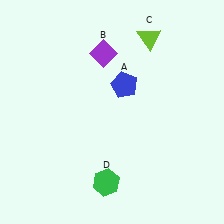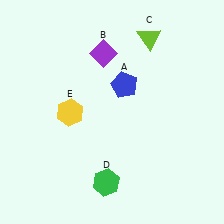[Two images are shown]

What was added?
A yellow hexagon (E) was added in Image 2.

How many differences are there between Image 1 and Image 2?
There is 1 difference between the two images.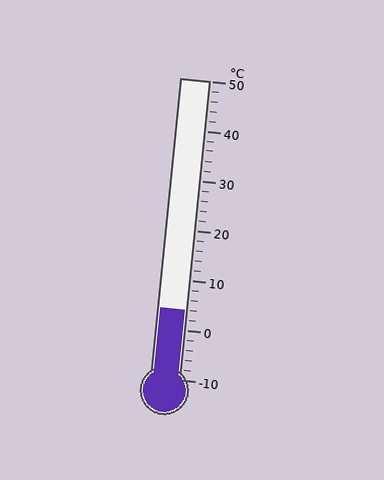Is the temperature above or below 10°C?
The temperature is below 10°C.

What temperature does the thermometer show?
The thermometer shows approximately 4°C.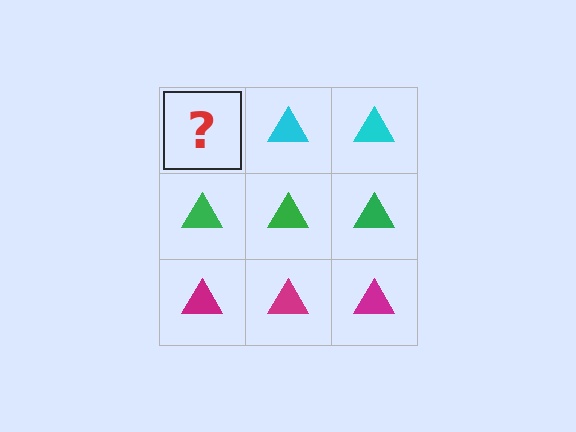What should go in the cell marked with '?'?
The missing cell should contain a cyan triangle.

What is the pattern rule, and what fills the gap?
The rule is that each row has a consistent color. The gap should be filled with a cyan triangle.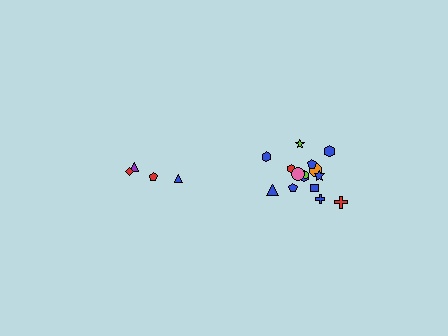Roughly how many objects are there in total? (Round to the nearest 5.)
Roughly 20 objects in total.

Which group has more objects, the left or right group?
The right group.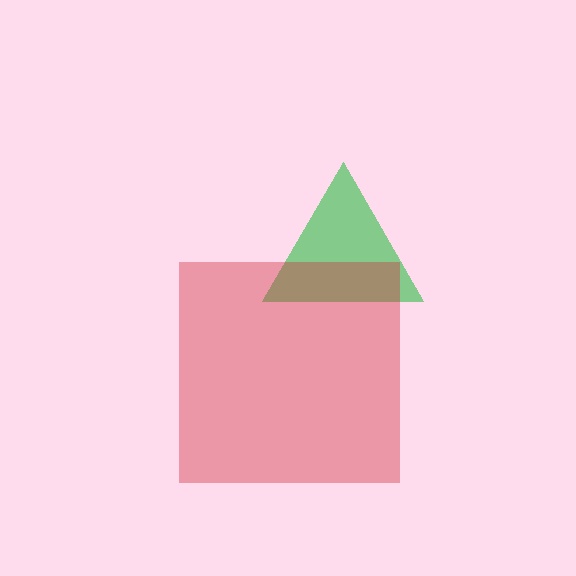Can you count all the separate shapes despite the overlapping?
Yes, there are 2 separate shapes.